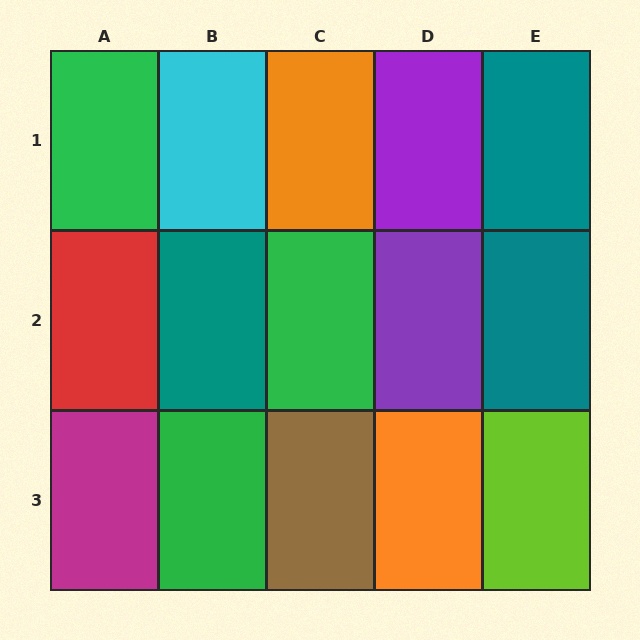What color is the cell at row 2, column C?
Green.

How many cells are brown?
1 cell is brown.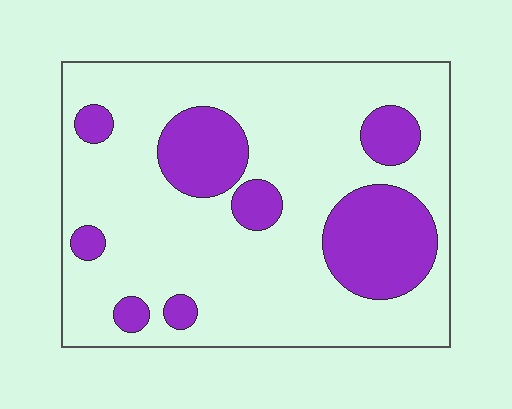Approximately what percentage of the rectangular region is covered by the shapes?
Approximately 25%.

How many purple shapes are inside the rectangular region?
8.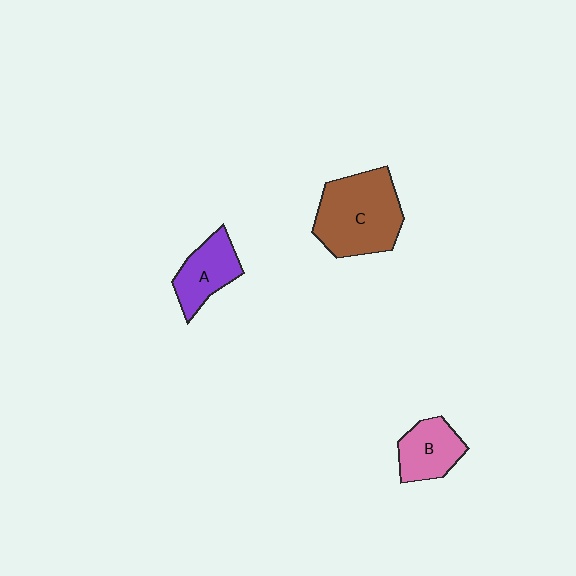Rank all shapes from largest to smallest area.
From largest to smallest: C (brown), A (purple), B (pink).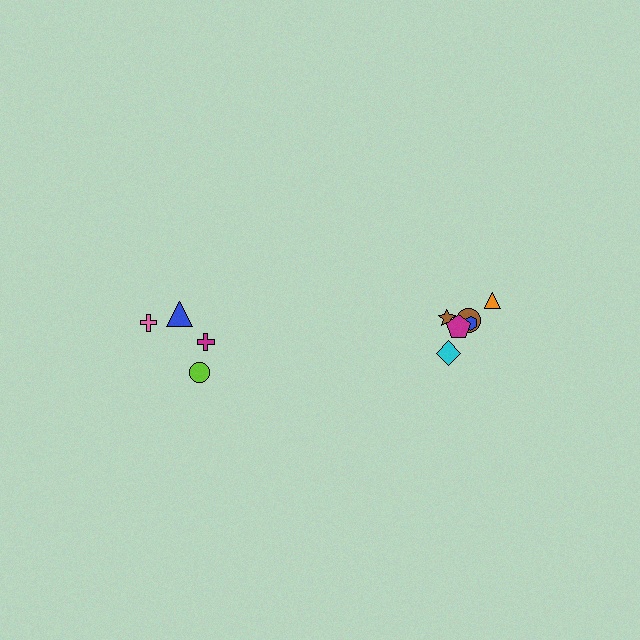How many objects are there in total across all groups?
There are 10 objects.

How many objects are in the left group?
There are 4 objects.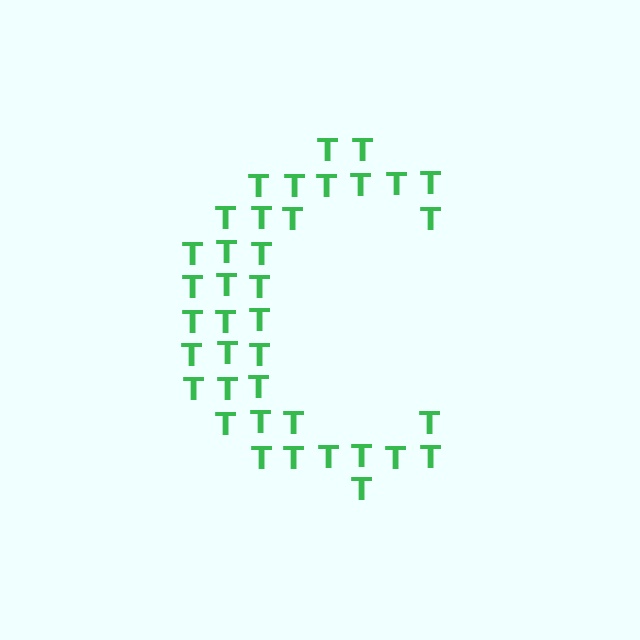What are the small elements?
The small elements are letter T's.